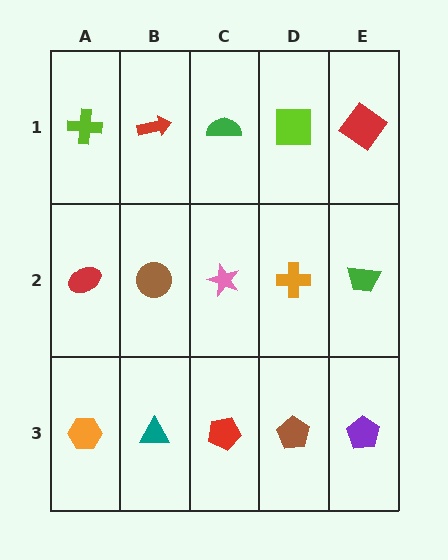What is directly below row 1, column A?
A red ellipse.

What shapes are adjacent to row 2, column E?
A red diamond (row 1, column E), a purple pentagon (row 3, column E), an orange cross (row 2, column D).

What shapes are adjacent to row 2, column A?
A lime cross (row 1, column A), an orange hexagon (row 3, column A), a brown circle (row 2, column B).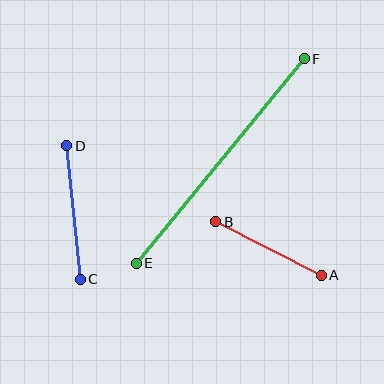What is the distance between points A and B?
The distance is approximately 118 pixels.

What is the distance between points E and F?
The distance is approximately 265 pixels.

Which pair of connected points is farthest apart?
Points E and F are farthest apart.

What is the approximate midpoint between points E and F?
The midpoint is at approximately (220, 161) pixels.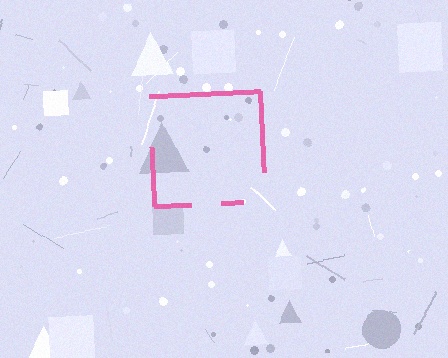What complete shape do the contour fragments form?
The contour fragments form a square.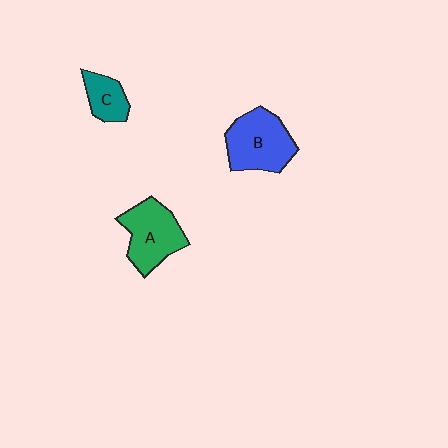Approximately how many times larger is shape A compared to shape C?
Approximately 1.9 times.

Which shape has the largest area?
Shape B (blue).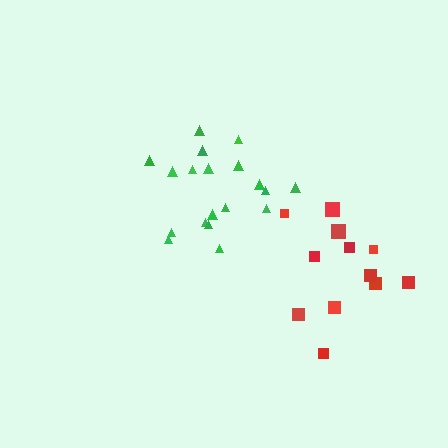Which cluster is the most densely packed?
Green.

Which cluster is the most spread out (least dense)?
Red.